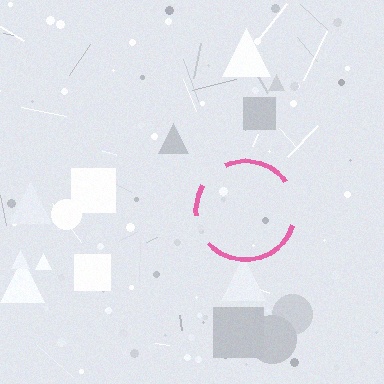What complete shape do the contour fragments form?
The contour fragments form a circle.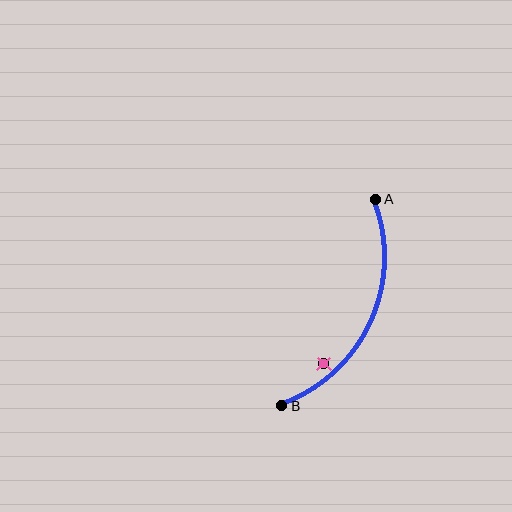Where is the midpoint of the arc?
The arc midpoint is the point on the curve farthest from the straight line joining A and B. It sits to the right of that line.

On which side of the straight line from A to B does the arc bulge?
The arc bulges to the right of the straight line connecting A and B.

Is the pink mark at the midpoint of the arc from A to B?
No — the pink mark does not lie on the arc at all. It sits slightly inside the curve.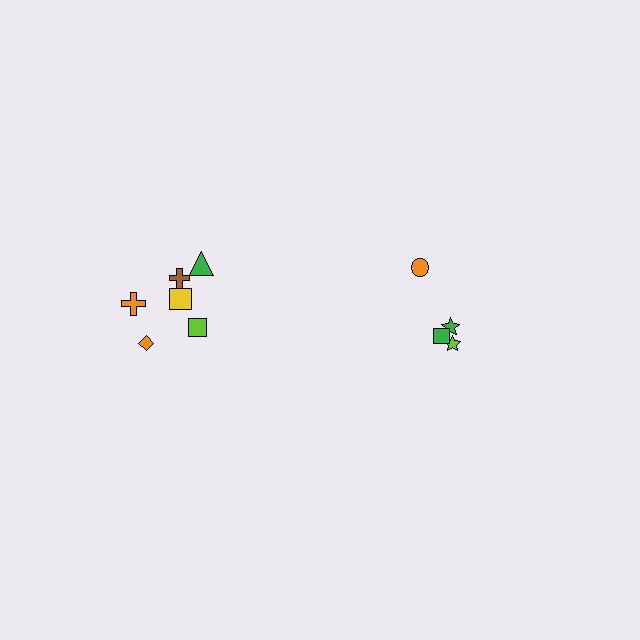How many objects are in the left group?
There are 6 objects.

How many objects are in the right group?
There are 4 objects.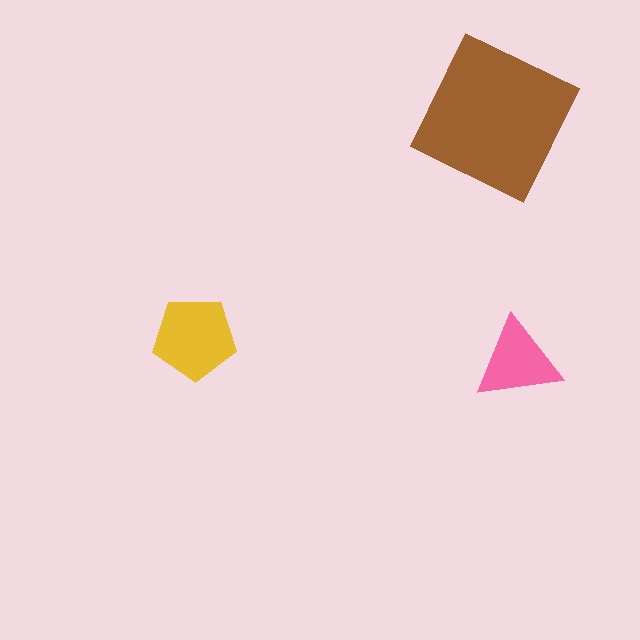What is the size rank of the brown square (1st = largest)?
1st.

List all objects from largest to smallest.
The brown square, the yellow pentagon, the pink triangle.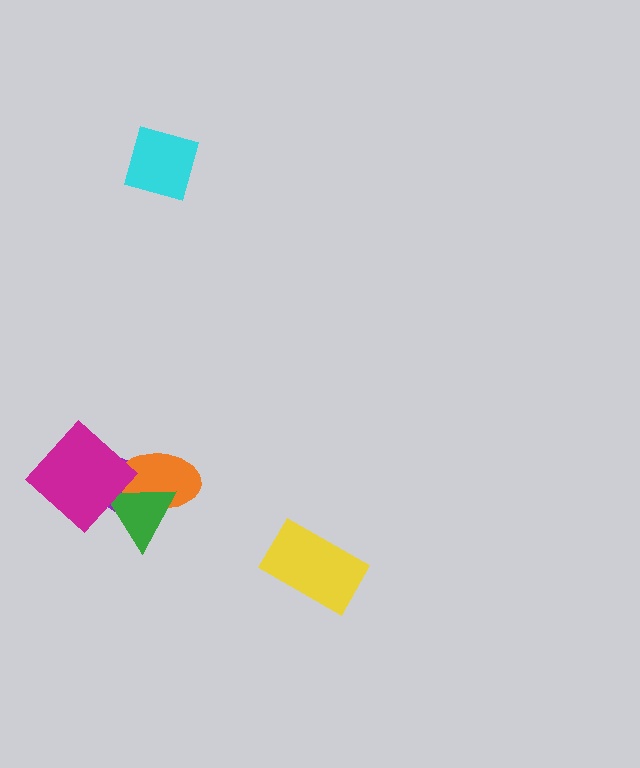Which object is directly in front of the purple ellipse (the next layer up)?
The orange ellipse is directly in front of the purple ellipse.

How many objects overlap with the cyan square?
0 objects overlap with the cyan square.